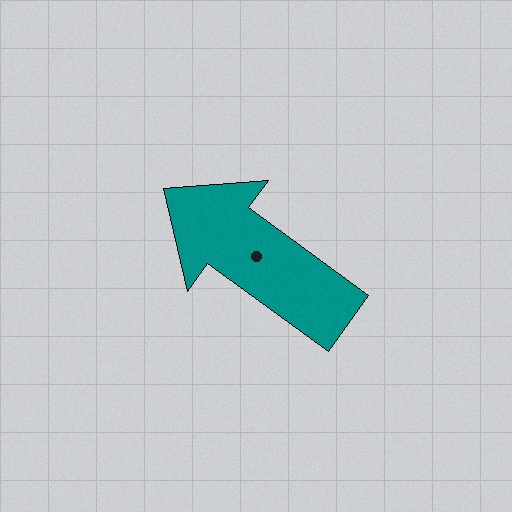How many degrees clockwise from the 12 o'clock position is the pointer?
Approximately 306 degrees.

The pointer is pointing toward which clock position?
Roughly 10 o'clock.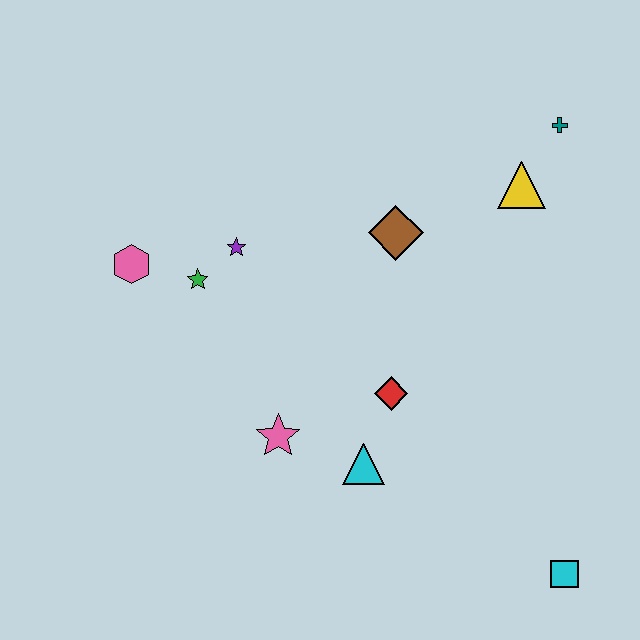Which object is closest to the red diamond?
The cyan triangle is closest to the red diamond.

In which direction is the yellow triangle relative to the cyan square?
The yellow triangle is above the cyan square.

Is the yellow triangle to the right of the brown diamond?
Yes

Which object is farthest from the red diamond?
The teal cross is farthest from the red diamond.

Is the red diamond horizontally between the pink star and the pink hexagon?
No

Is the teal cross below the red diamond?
No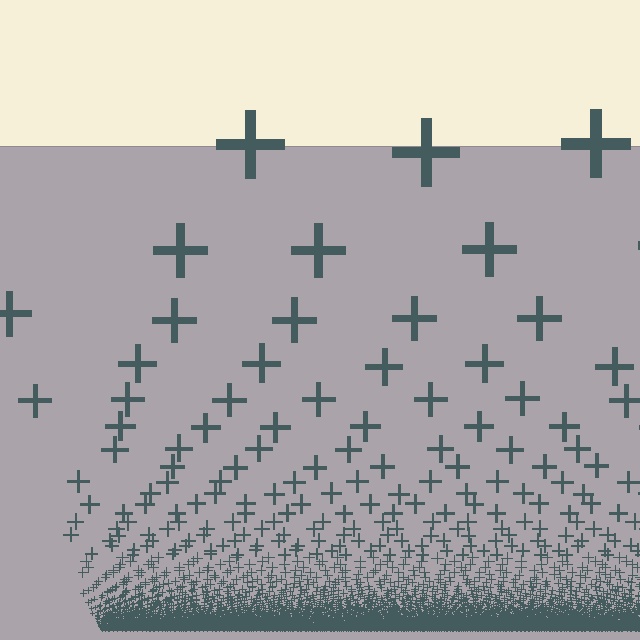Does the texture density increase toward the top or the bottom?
Density increases toward the bottom.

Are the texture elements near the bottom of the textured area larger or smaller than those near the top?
Smaller. The gradient is inverted — elements near the bottom are smaller and denser.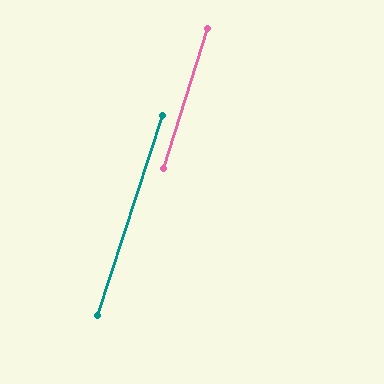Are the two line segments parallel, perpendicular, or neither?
Parallel — their directions differ by only 0.5°.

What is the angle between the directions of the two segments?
Approximately 1 degree.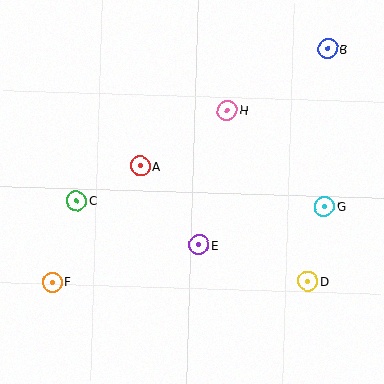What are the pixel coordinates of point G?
Point G is at (324, 206).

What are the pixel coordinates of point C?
Point C is at (76, 200).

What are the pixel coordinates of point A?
Point A is at (140, 166).